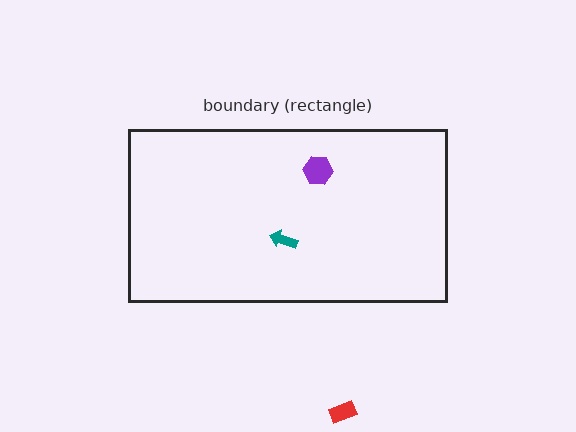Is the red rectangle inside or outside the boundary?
Outside.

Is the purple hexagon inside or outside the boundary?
Inside.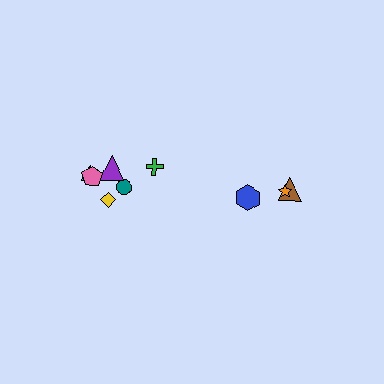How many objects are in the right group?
There are 3 objects.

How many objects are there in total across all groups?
There are 9 objects.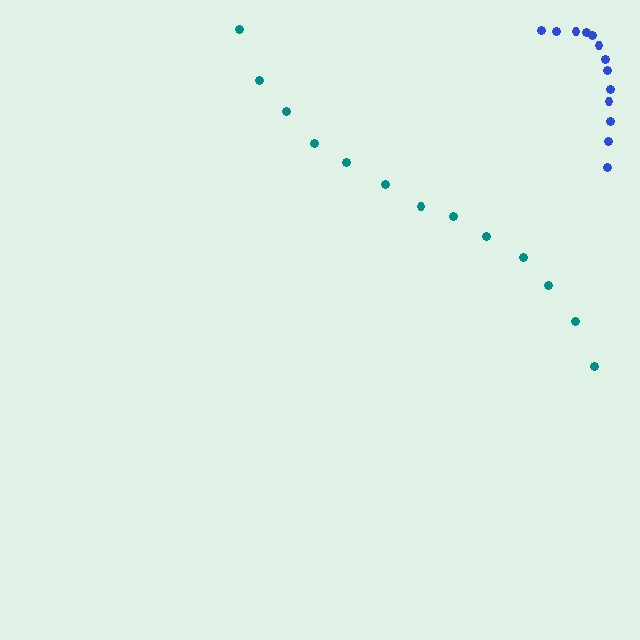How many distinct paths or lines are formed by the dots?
There are 2 distinct paths.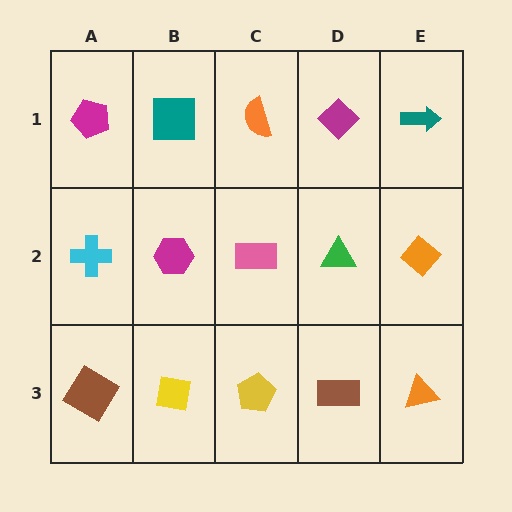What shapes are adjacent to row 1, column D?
A green triangle (row 2, column D), an orange semicircle (row 1, column C), a teal arrow (row 1, column E).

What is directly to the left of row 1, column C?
A teal square.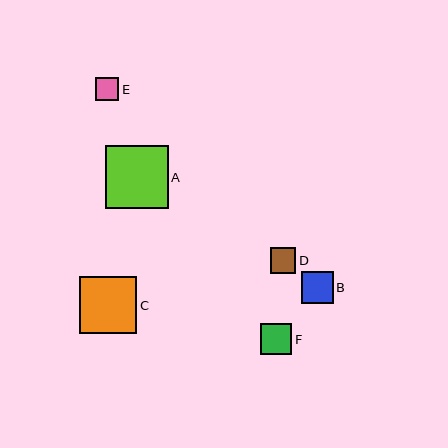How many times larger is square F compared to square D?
Square F is approximately 1.2 times the size of square D.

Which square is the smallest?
Square E is the smallest with a size of approximately 23 pixels.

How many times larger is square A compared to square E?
Square A is approximately 2.7 times the size of square E.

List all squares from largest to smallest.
From largest to smallest: A, C, B, F, D, E.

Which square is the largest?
Square A is the largest with a size of approximately 63 pixels.